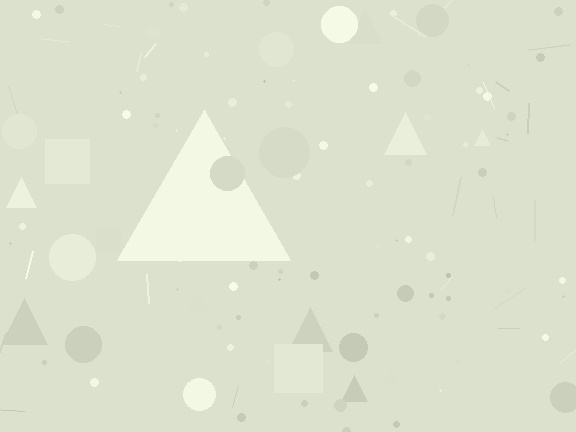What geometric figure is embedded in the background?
A triangle is embedded in the background.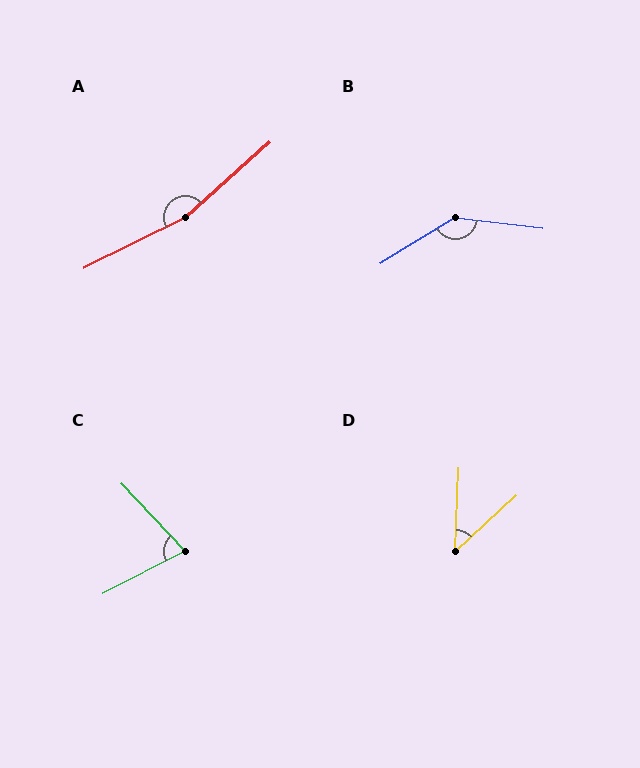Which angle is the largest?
A, at approximately 165 degrees.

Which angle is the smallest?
D, at approximately 45 degrees.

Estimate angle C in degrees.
Approximately 74 degrees.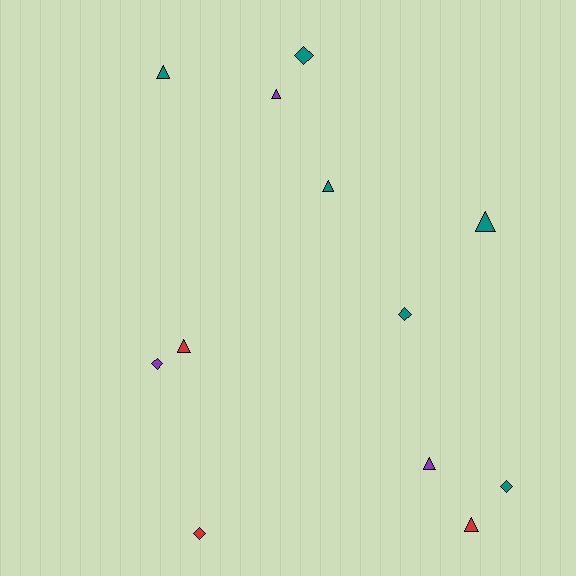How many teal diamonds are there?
There are 3 teal diamonds.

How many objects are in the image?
There are 12 objects.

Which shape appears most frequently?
Triangle, with 7 objects.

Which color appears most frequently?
Teal, with 6 objects.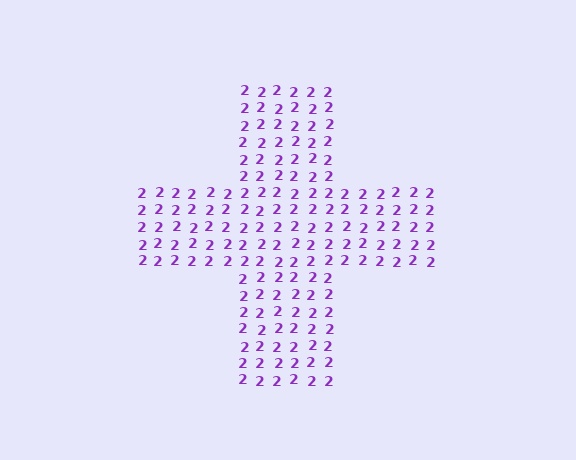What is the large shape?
The large shape is a cross.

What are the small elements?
The small elements are digit 2's.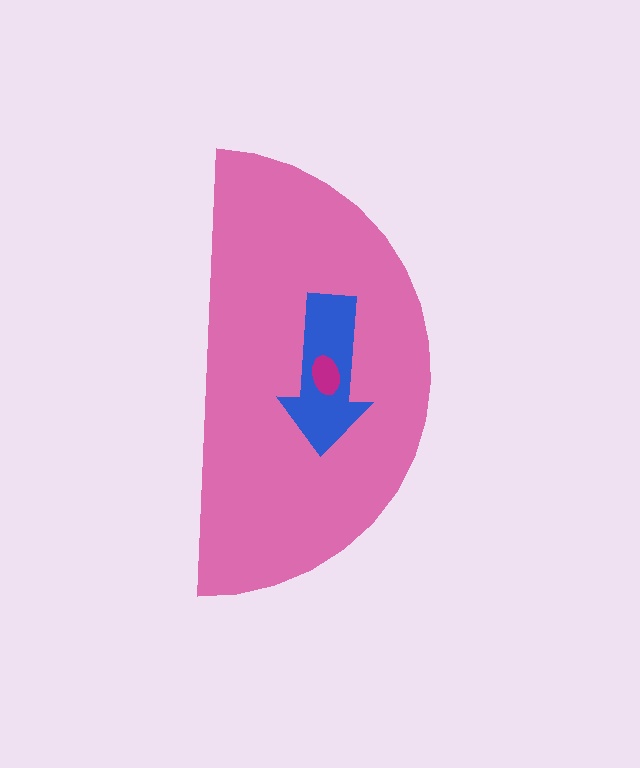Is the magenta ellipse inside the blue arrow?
Yes.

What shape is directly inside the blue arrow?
The magenta ellipse.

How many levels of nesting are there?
3.